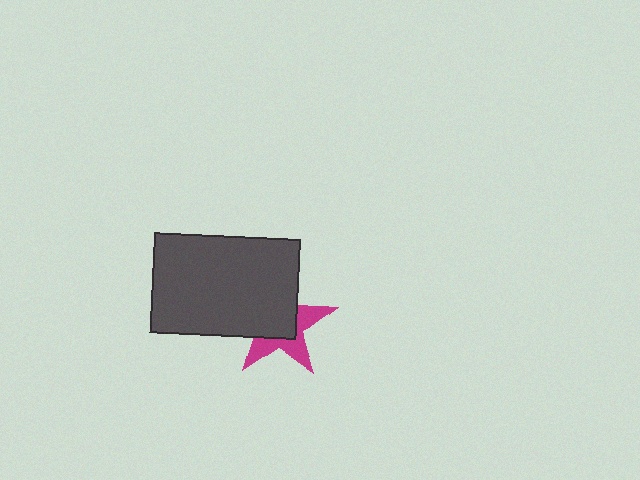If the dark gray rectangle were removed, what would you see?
You would see the complete magenta star.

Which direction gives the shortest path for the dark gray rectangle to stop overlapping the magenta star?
Moving toward the upper-left gives the shortest separation.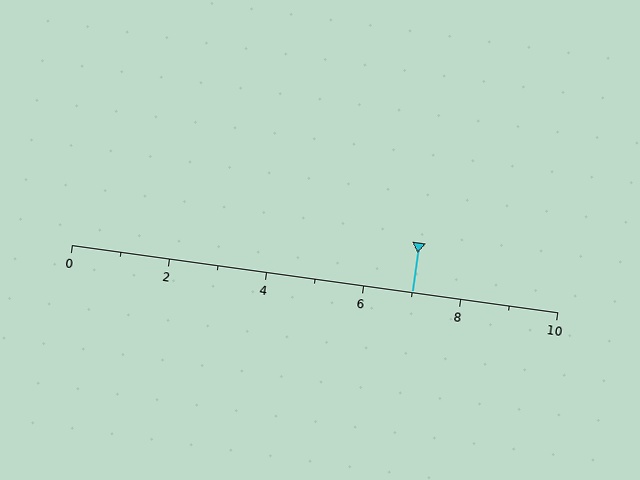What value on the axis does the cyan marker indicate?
The marker indicates approximately 7.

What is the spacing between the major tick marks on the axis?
The major ticks are spaced 2 apart.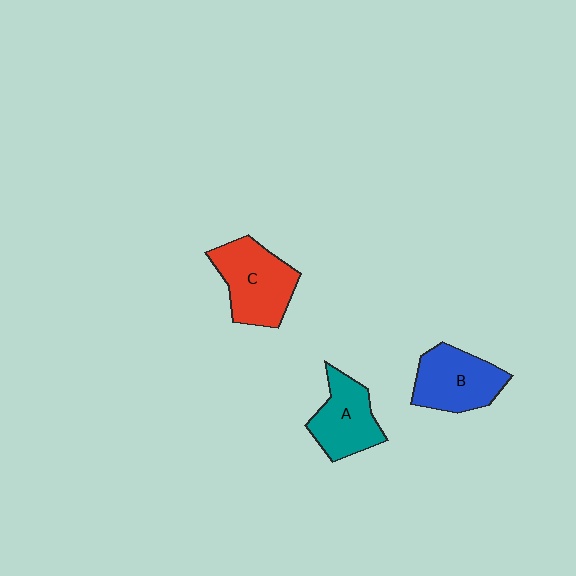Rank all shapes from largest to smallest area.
From largest to smallest: C (red), B (blue), A (teal).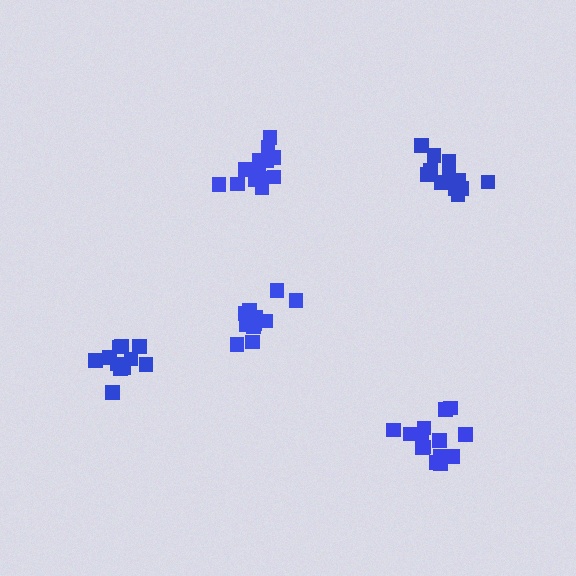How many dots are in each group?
Group 1: 13 dots, Group 2: 15 dots, Group 3: 15 dots, Group 4: 11 dots, Group 5: 11 dots (65 total).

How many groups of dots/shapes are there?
There are 5 groups.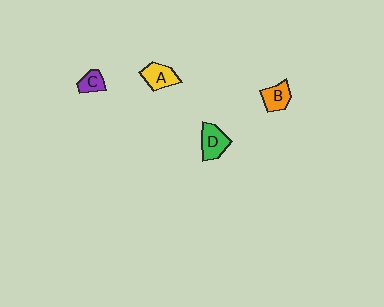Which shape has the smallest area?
Shape C (purple).